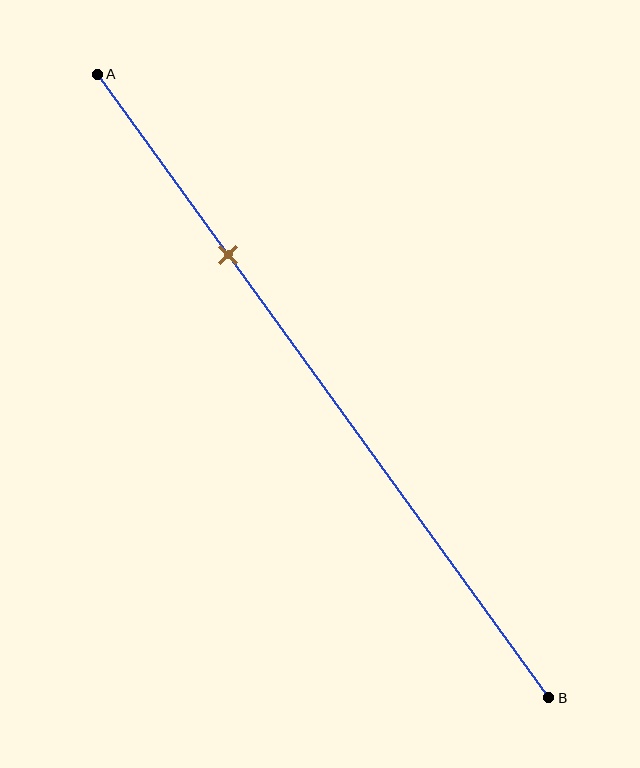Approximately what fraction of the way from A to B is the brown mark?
The brown mark is approximately 30% of the way from A to B.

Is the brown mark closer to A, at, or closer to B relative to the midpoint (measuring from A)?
The brown mark is closer to point A than the midpoint of segment AB.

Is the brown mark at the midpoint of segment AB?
No, the mark is at about 30% from A, not at the 50% midpoint.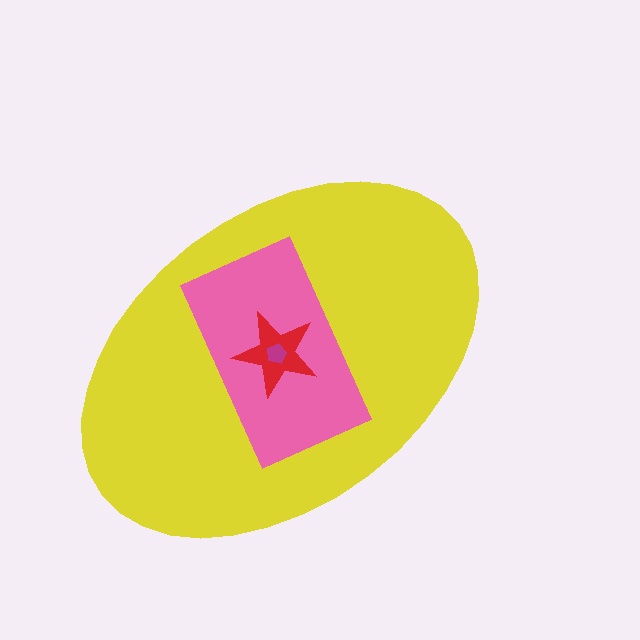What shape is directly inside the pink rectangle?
The red star.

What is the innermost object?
The magenta pentagon.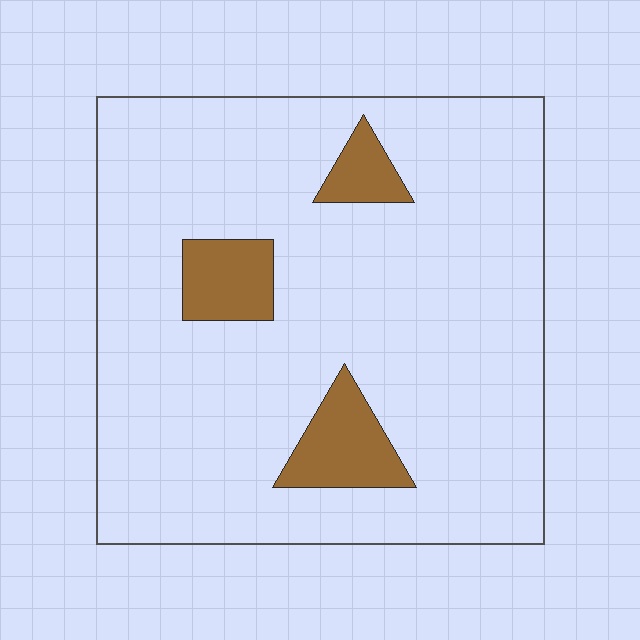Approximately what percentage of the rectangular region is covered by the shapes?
Approximately 10%.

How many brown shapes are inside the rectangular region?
3.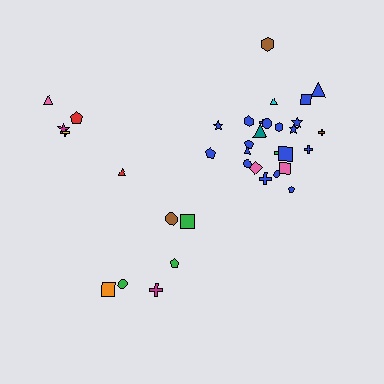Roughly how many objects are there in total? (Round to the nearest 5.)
Roughly 35 objects in total.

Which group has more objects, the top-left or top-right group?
The top-right group.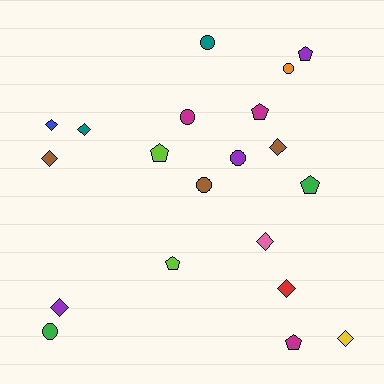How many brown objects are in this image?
There are 3 brown objects.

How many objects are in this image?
There are 20 objects.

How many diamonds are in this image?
There are 8 diamonds.